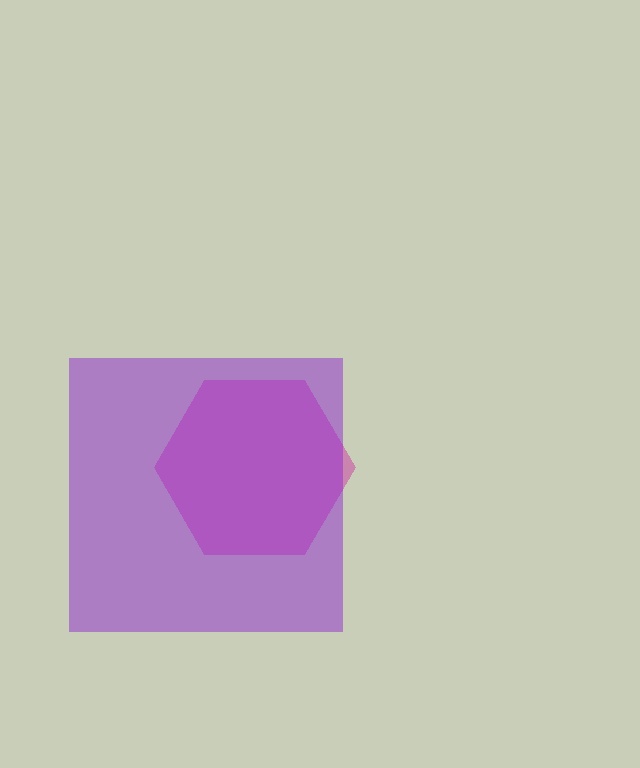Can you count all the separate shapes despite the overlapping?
Yes, there are 2 separate shapes.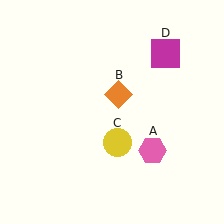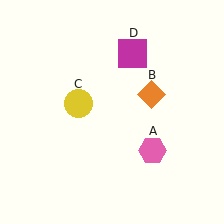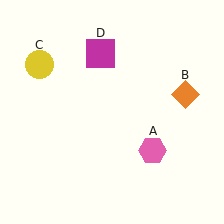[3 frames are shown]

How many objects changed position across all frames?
3 objects changed position: orange diamond (object B), yellow circle (object C), magenta square (object D).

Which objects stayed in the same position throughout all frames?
Pink hexagon (object A) remained stationary.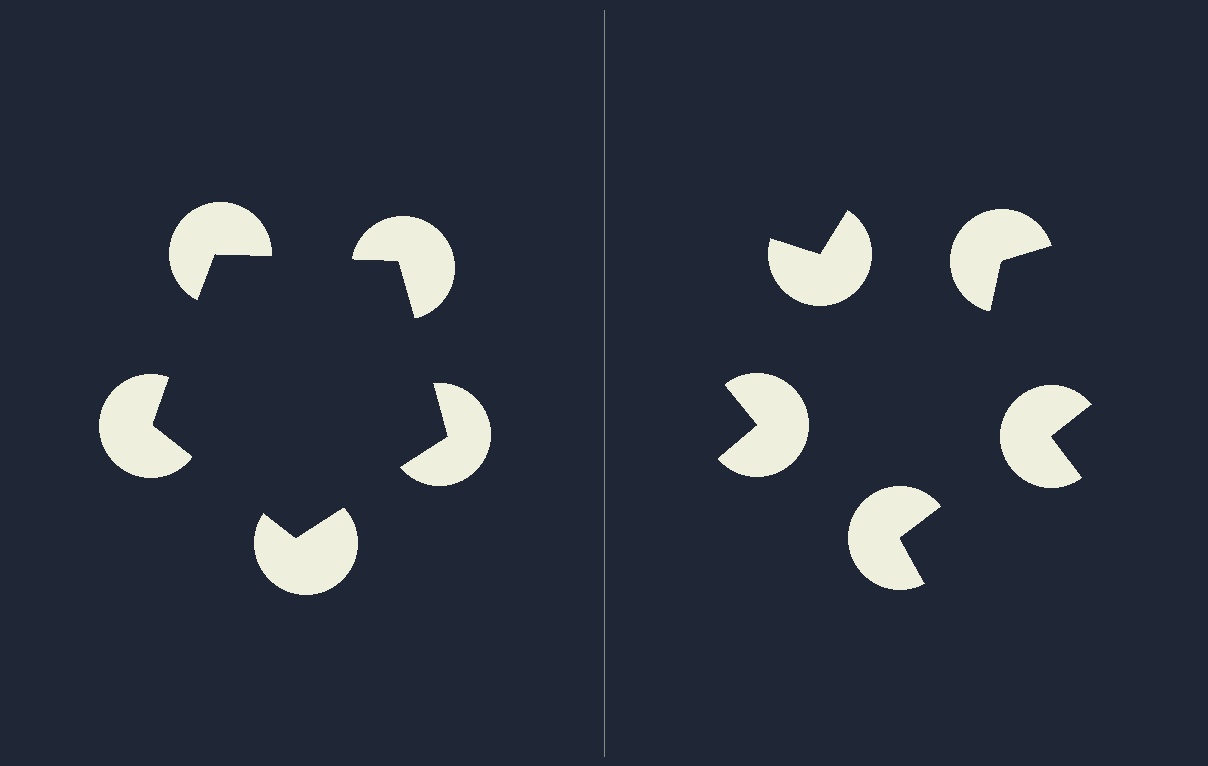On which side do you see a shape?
An illusory pentagon appears on the left side. On the right side the wedge cuts are rotated, so no coherent shape forms.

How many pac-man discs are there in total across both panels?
10 — 5 on each side.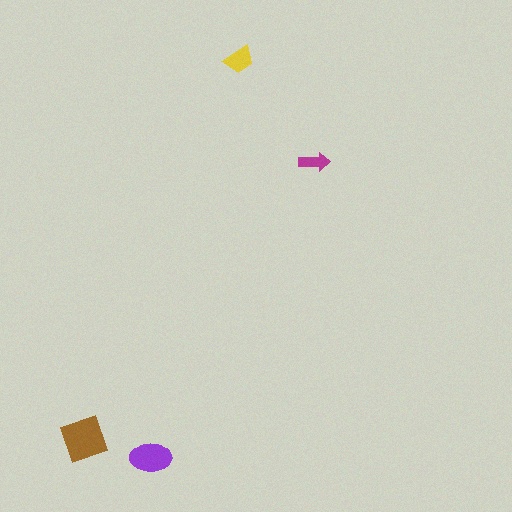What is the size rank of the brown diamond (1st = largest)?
1st.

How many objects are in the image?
There are 4 objects in the image.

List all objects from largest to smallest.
The brown diamond, the purple ellipse, the yellow trapezoid, the magenta arrow.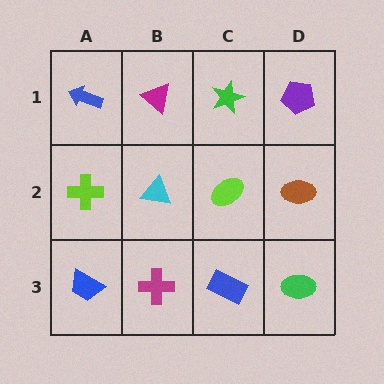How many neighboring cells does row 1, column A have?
2.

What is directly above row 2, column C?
A green star.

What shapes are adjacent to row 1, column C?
A lime ellipse (row 2, column C), a magenta triangle (row 1, column B), a purple pentagon (row 1, column D).